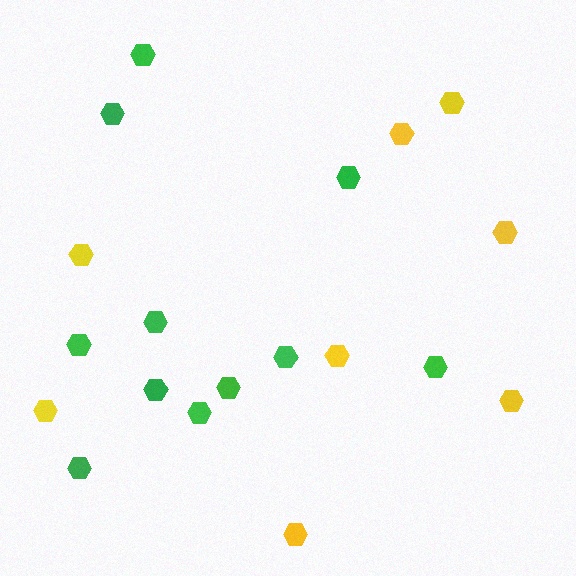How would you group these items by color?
There are 2 groups: one group of yellow hexagons (8) and one group of green hexagons (11).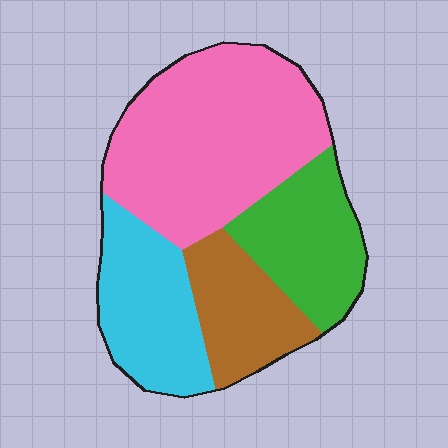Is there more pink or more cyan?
Pink.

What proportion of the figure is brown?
Brown covers around 15% of the figure.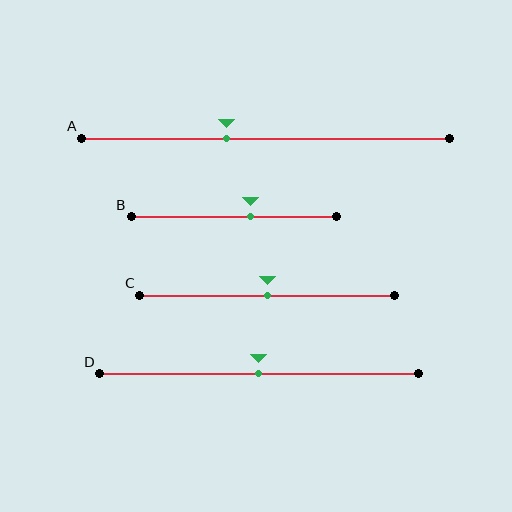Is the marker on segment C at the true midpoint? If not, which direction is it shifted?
Yes, the marker on segment C is at the true midpoint.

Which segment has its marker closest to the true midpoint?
Segment C has its marker closest to the true midpoint.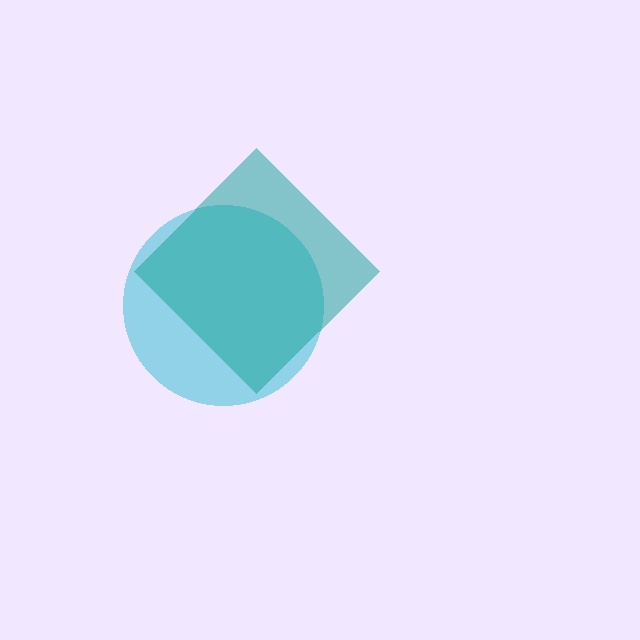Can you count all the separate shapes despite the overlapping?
Yes, there are 2 separate shapes.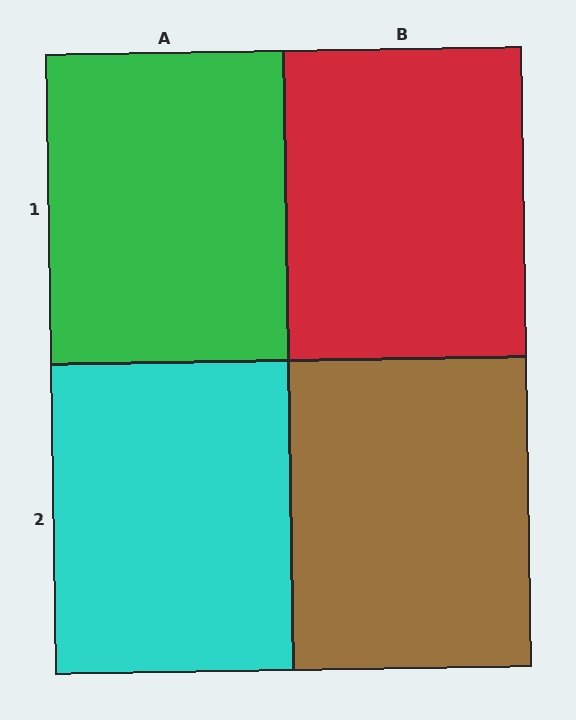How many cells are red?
1 cell is red.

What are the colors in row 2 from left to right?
Cyan, brown.